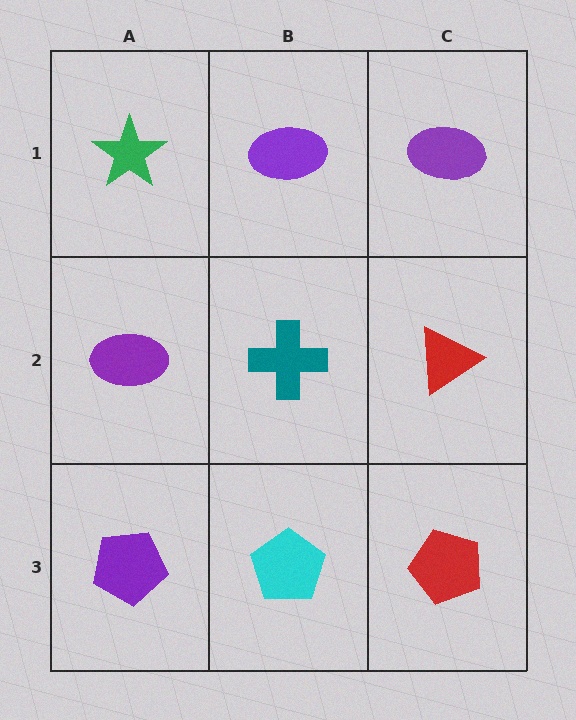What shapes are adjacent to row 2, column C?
A purple ellipse (row 1, column C), a red pentagon (row 3, column C), a teal cross (row 2, column B).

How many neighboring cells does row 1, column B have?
3.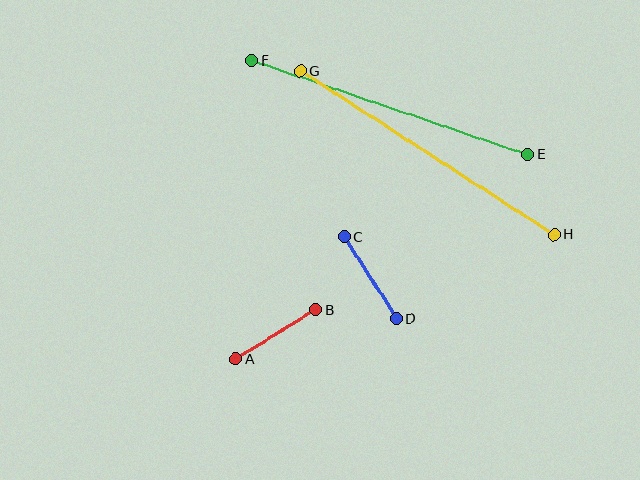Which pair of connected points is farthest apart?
Points G and H are farthest apart.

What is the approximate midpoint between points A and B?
The midpoint is at approximately (276, 335) pixels.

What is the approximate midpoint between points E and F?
The midpoint is at approximately (390, 107) pixels.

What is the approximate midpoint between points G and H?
The midpoint is at approximately (427, 153) pixels.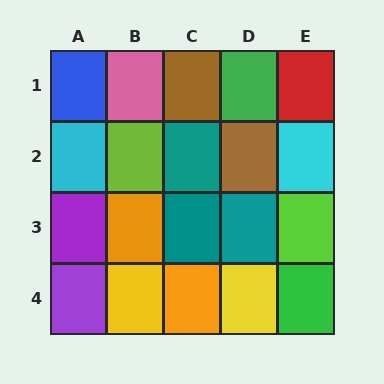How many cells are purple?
2 cells are purple.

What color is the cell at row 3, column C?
Teal.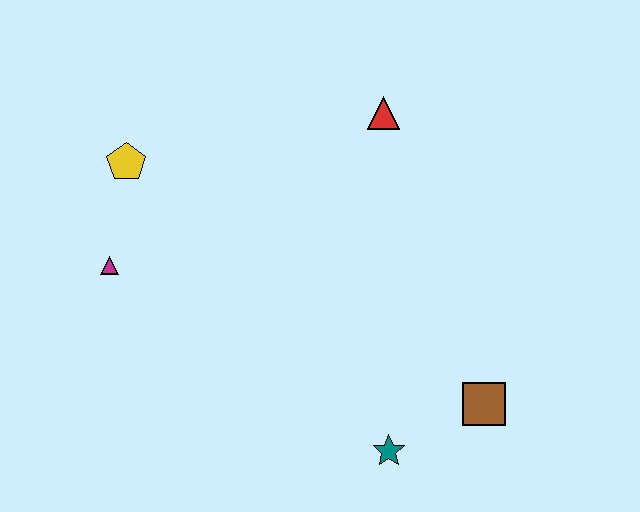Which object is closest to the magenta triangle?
The yellow pentagon is closest to the magenta triangle.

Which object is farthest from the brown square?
The yellow pentagon is farthest from the brown square.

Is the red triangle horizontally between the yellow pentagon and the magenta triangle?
No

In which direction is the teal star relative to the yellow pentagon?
The teal star is below the yellow pentagon.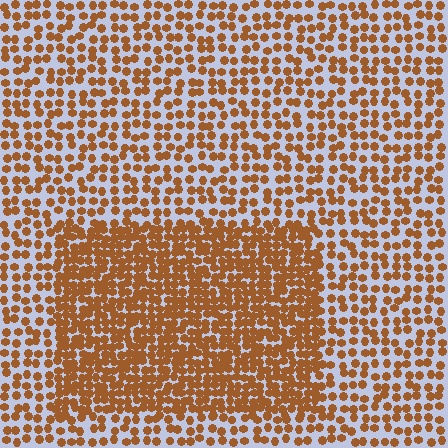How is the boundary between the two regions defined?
The boundary is defined by a change in element density (approximately 1.9x ratio). All elements are the same color, size, and shape.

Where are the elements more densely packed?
The elements are more densely packed inside the rectangle boundary.